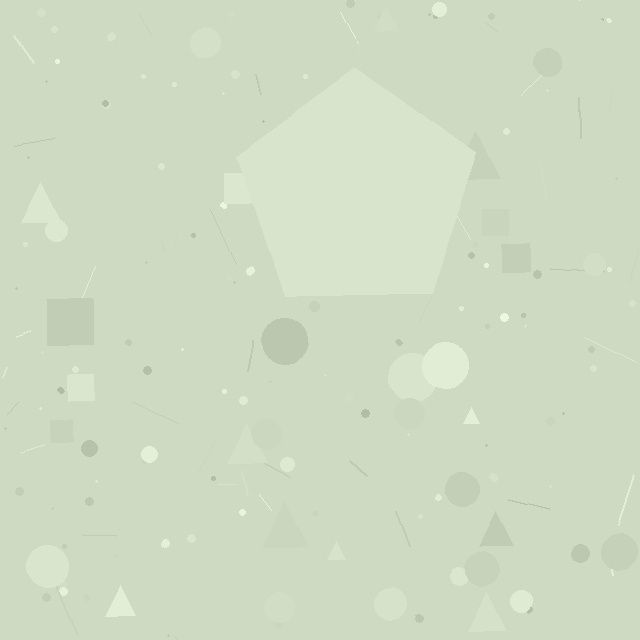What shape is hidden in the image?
A pentagon is hidden in the image.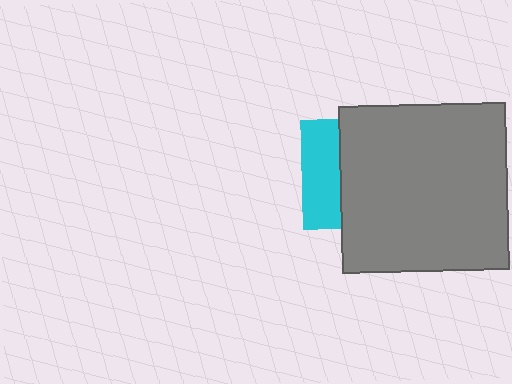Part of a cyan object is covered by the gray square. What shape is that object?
It is a square.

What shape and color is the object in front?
The object in front is a gray square.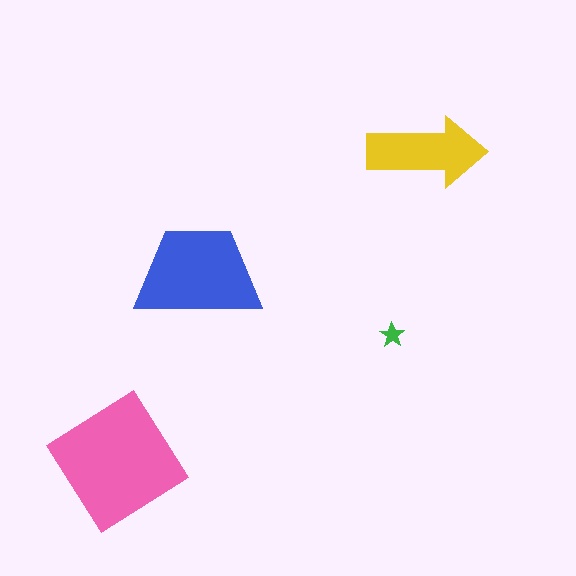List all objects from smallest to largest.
The green star, the yellow arrow, the blue trapezoid, the pink diamond.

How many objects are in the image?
There are 4 objects in the image.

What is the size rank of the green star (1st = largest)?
4th.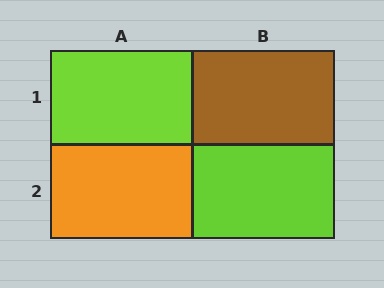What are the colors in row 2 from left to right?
Orange, lime.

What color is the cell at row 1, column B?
Brown.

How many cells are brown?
1 cell is brown.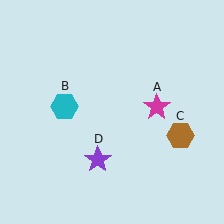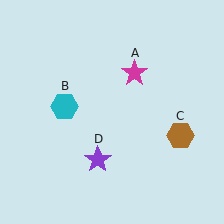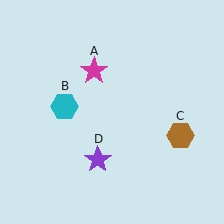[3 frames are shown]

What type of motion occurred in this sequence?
The magenta star (object A) rotated counterclockwise around the center of the scene.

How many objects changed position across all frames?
1 object changed position: magenta star (object A).